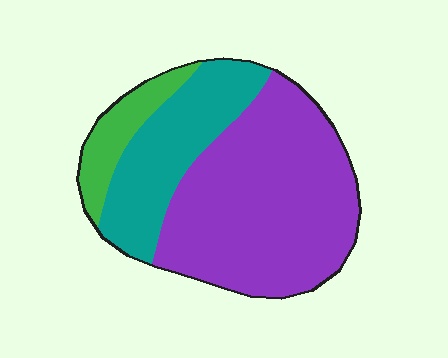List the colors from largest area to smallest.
From largest to smallest: purple, teal, green.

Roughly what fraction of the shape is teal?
Teal covers roughly 30% of the shape.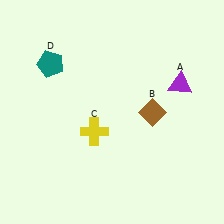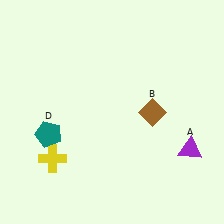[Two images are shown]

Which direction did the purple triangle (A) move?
The purple triangle (A) moved down.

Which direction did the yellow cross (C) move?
The yellow cross (C) moved left.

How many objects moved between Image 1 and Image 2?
3 objects moved between the two images.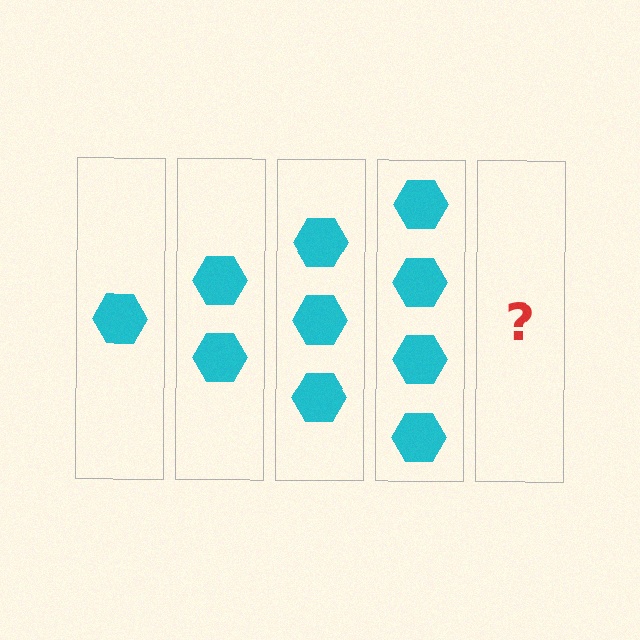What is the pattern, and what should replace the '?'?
The pattern is that each step adds one more hexagon. The '?' should be 5 hexagons.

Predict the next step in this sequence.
The next step is 5 hexagons.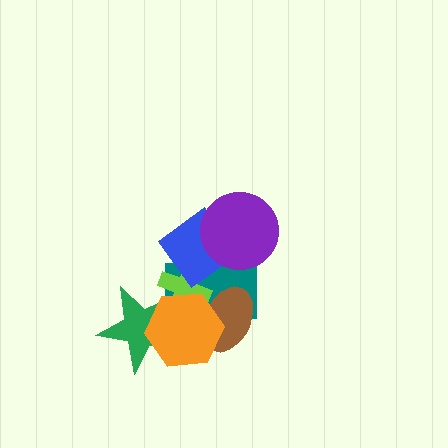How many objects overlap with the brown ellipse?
3 objects overlap with the brown ellipse.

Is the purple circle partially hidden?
No, no other shape covers it.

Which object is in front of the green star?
The orange hexagon is in front of the green star.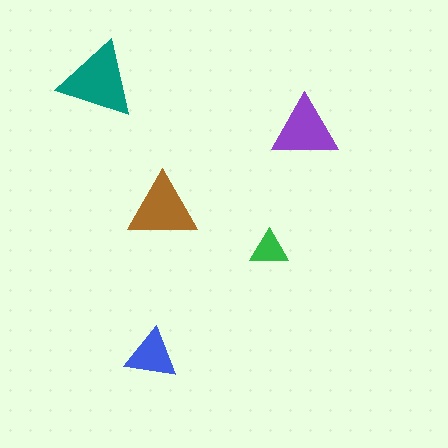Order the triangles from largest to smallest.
the teal one, the brown one, the purple one, the blue one, the green one.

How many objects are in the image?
There are 5 objects in the image.